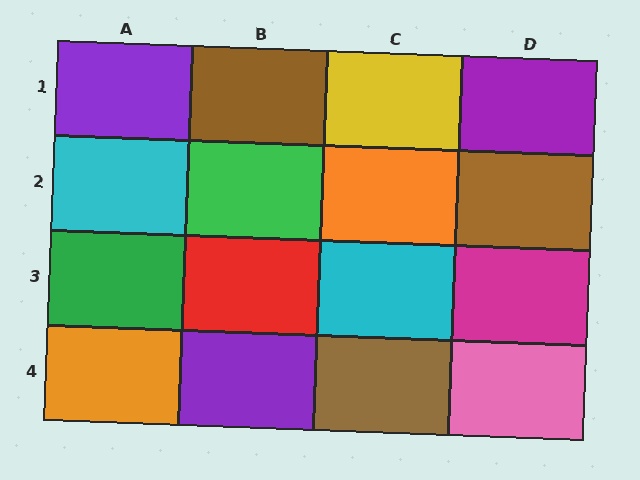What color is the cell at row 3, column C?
Cyan.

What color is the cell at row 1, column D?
Purple.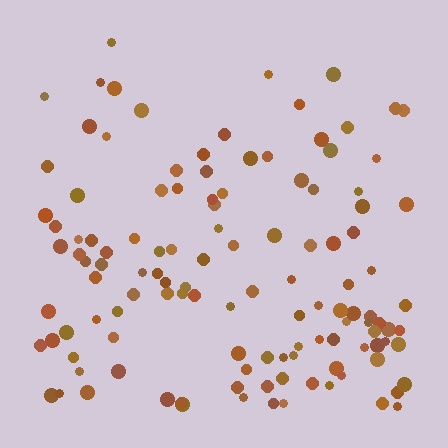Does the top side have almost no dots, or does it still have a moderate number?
Still a moderate number, just noticeably fewer than the bottom.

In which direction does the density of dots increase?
From top to bottom, with the bottom side densest.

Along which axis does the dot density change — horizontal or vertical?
Vertical.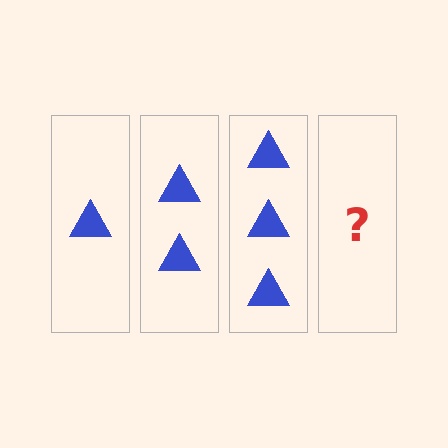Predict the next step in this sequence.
The next step is 4 triangles.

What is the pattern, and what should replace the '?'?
The pattern is that each step adds one more triangle. The '?' should be 4 triangles.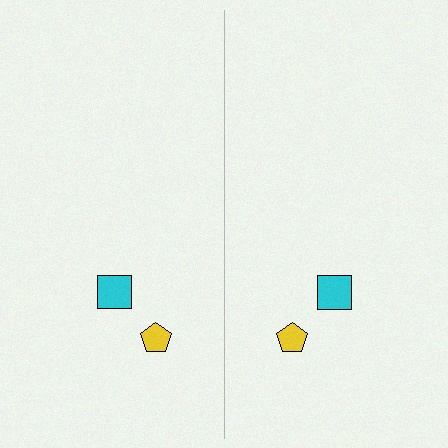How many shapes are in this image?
There are 4 shapes in this image.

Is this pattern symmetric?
Yes, this pattern has bilateral (reflection) symmetry.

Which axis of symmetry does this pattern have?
The pattern has a vertical axis of symmetry running through the center of the image.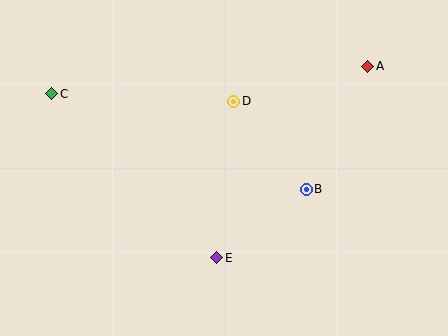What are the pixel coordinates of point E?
Point E is at (217, 258).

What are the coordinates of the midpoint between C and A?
The midpoint between C and A is at (210, 80).